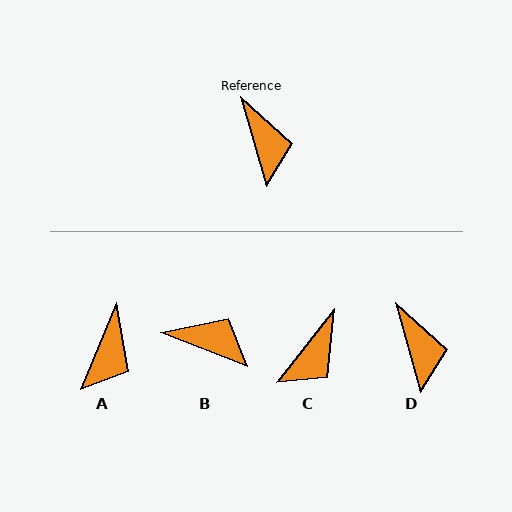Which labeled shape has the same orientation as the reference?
D.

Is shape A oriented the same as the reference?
No, it is off by about 38 degrees.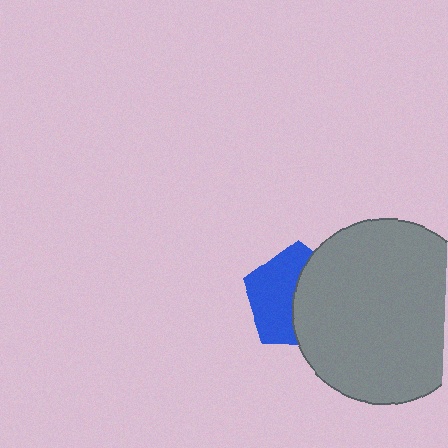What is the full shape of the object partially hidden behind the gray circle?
The partially hidden object is a blue pentagon.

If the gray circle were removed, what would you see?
You would see the complete blue pentagon.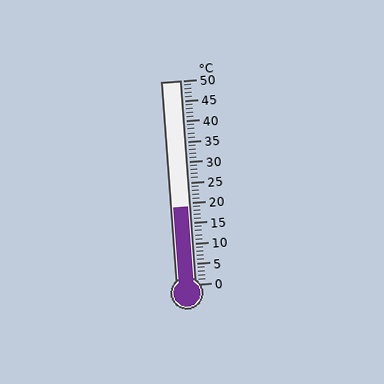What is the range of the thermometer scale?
The thermometer scale ranges from 0°C to 50°C.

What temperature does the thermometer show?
The thermometer shows approximately 19°C.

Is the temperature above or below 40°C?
The temperature is below 40°C.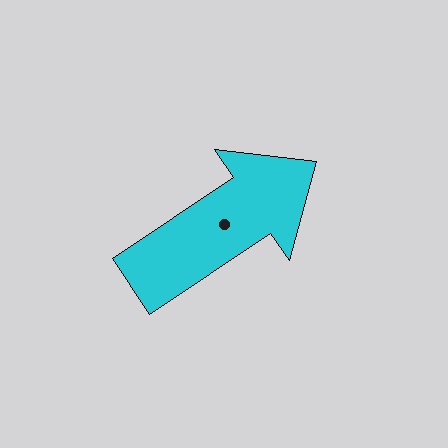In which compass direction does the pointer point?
Northeast.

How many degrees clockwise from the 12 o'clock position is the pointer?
Approximately 56 degrees.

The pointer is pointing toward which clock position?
Roughly 2 o'clock.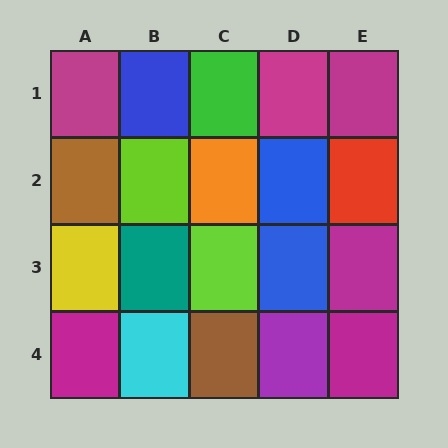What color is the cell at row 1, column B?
Blue.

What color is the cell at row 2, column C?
Orange.